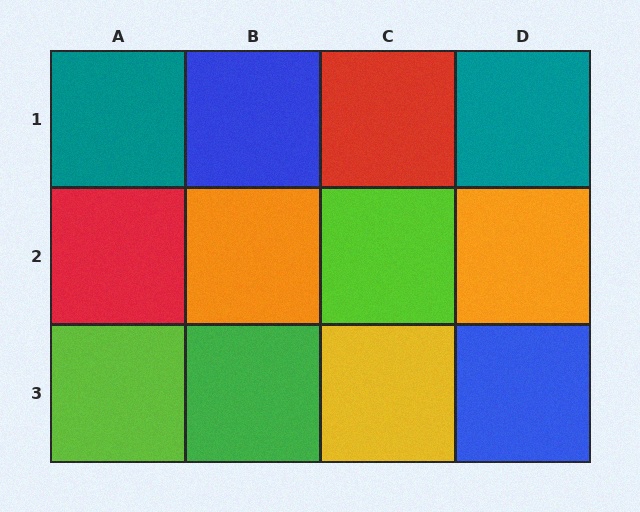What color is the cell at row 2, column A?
Red.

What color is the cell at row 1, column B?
Blue.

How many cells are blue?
2 cells are blue.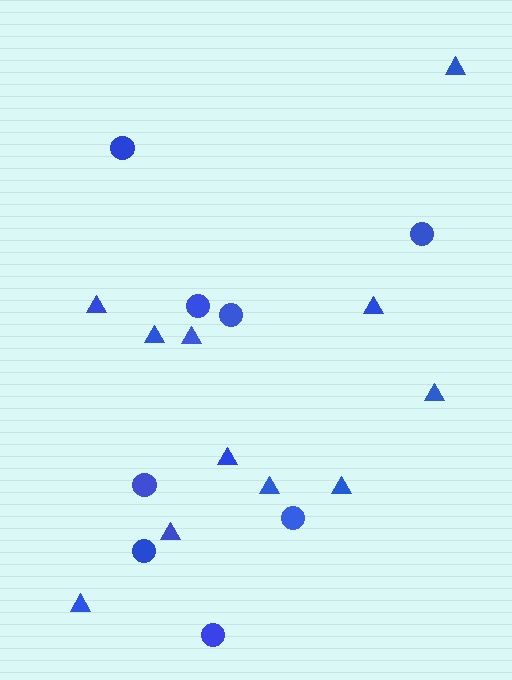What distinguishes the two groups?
There are 2 groups: one group of triangles (11) and one group of circles (8).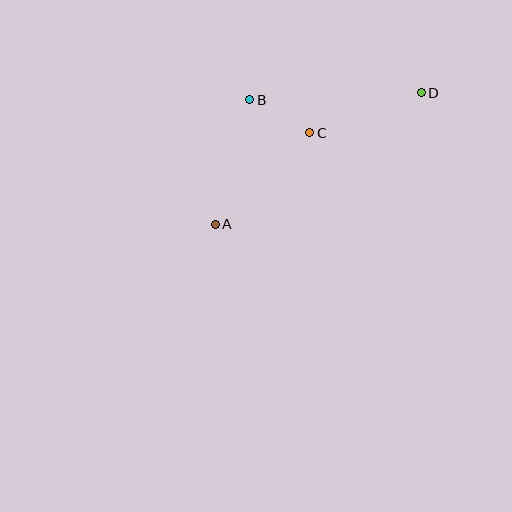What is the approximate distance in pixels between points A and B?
The distance between A and B is approximately 129 pixels.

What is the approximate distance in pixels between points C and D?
The distance between C and D is approximately 118 pixels.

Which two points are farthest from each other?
Points A and D are farthest from each other.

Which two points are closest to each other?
Points B and C are closest to each other.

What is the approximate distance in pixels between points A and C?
The distance between A and C is approximately 131 pixels.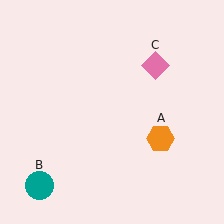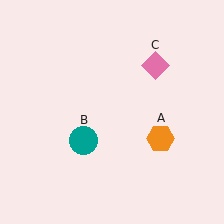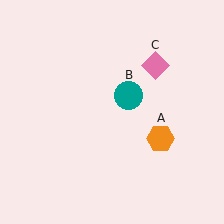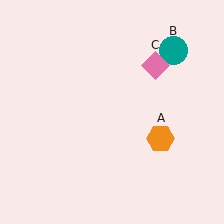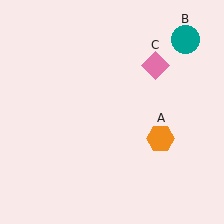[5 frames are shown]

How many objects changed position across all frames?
1 object changed position: teal circle (object B).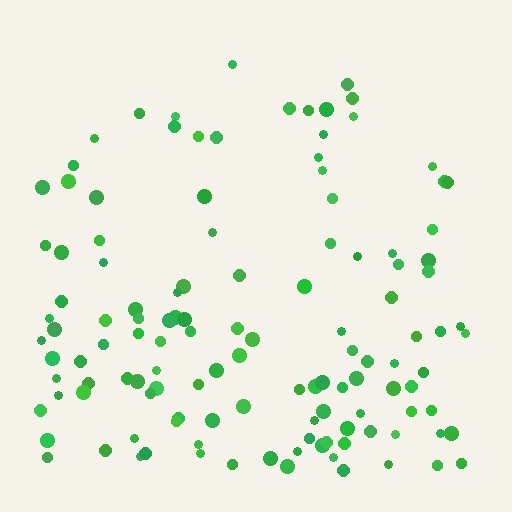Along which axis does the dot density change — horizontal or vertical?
Vertical.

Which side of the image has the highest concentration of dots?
The bottom.